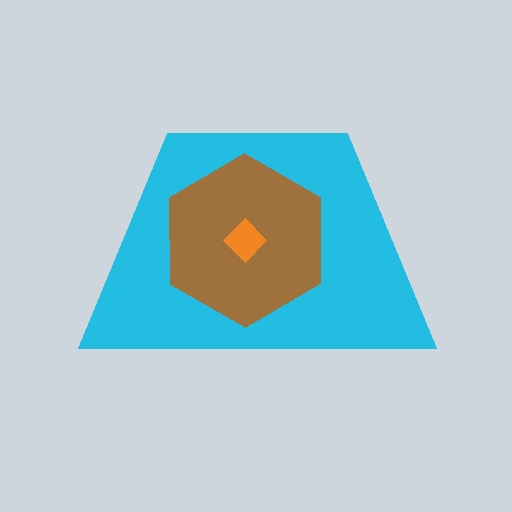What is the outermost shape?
The cyan trapezoid.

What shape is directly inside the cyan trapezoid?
The brown hexagon.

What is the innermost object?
The orange diamond.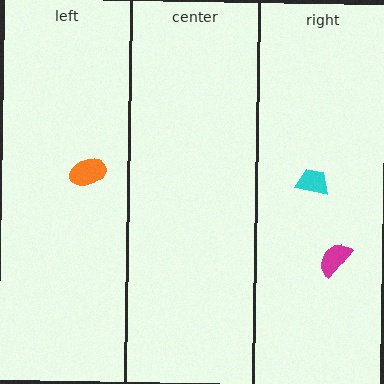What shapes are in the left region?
The orange ellipse.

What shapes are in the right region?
The cyan trapezoid, the magenta semicircle.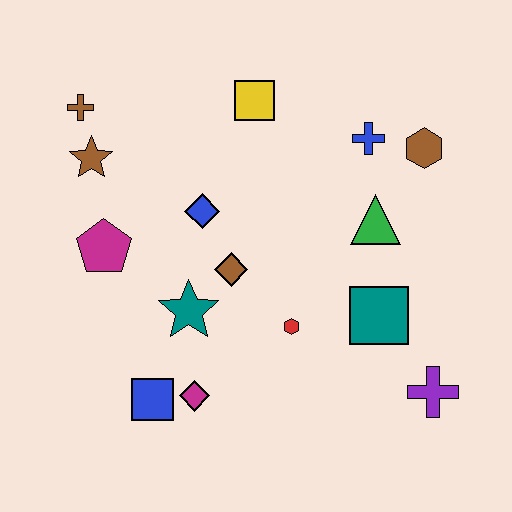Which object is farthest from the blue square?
The brown hexagon is farthest from the blue square.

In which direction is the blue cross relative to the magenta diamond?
The blue cross is above the magenta diamond.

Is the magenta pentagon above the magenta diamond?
Yes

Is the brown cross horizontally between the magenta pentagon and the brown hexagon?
No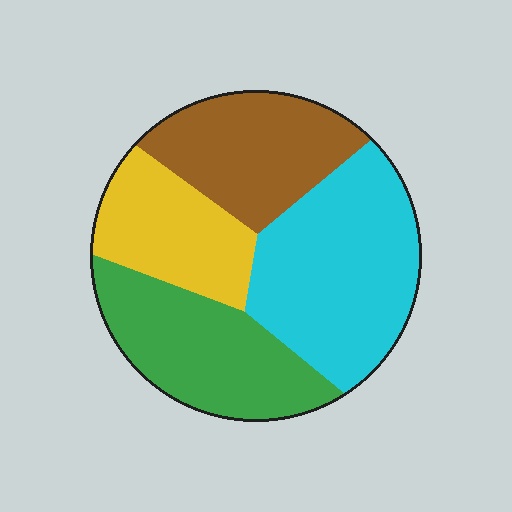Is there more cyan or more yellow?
Cyan.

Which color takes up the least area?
Yellow, at roughly 20%.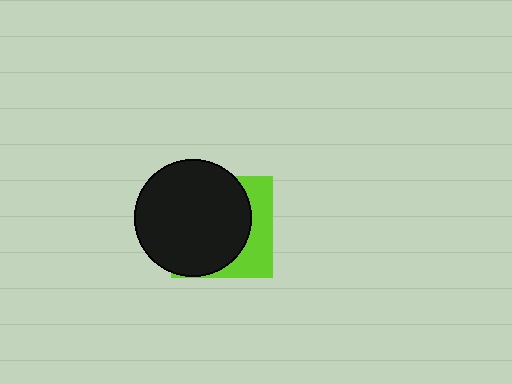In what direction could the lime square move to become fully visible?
The lime square could move right. That would shift it out from behind the black circle entirely.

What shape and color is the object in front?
The object in front is a black circle.